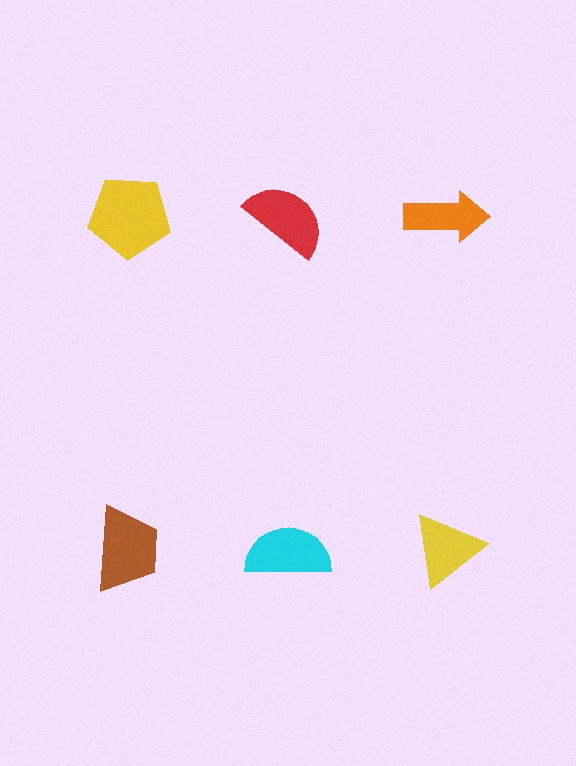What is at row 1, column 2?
A red semicircle.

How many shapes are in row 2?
3 shapes.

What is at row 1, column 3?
An orange arrow.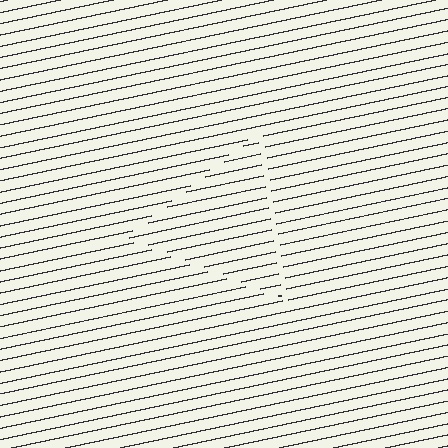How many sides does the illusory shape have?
3 sides — the line-ends trace a triangle.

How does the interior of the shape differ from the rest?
The interior of the shape contains the same grating, shifted by half a period — the contour is defined by the phase discontinuity where line-ends from the inner and outer gratings abut.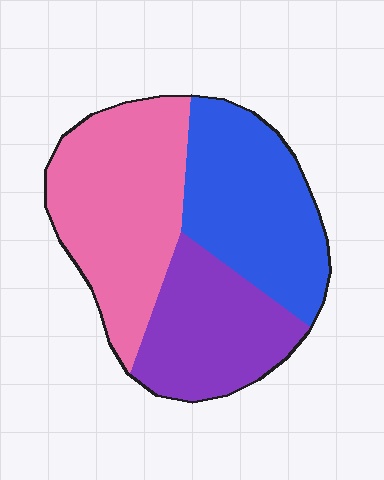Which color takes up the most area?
Pink, at roughly 40%.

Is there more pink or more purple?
Pink.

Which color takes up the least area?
Purple, at roughly 25%.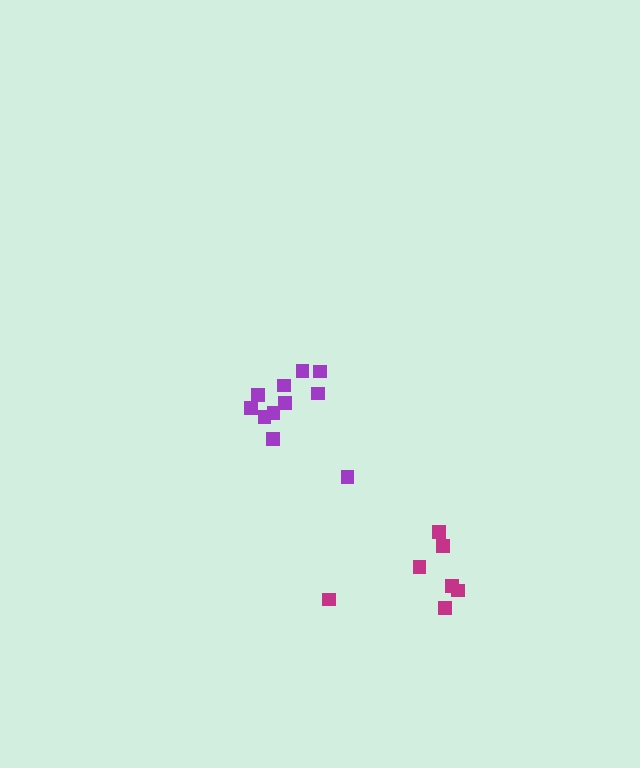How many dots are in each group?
Group 1: 11 dots, Group 2: 7 dots (18 total).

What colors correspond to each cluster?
The clusters are colored: purple, magenta.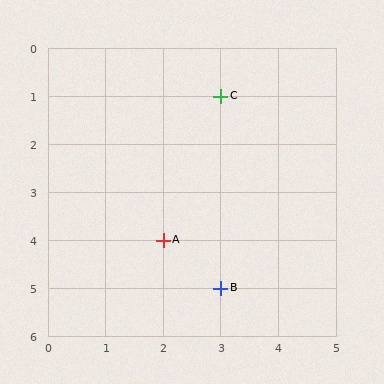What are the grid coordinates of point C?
Point C is at grid coordinates (3, 1).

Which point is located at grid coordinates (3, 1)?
Point C is at (3, 1).